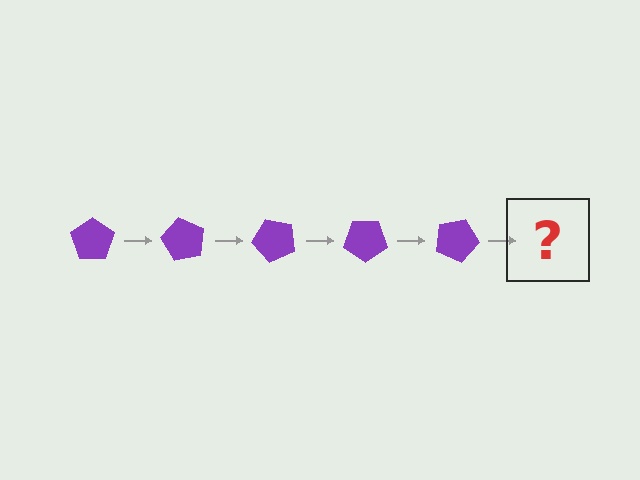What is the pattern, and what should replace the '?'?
The pattern is that the pentagon rotates 60 degrees each step. The '?' should be a purple pentagon rotated 300 degrees.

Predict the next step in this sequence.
The next step is a purple pentagon rotated 300 degrees.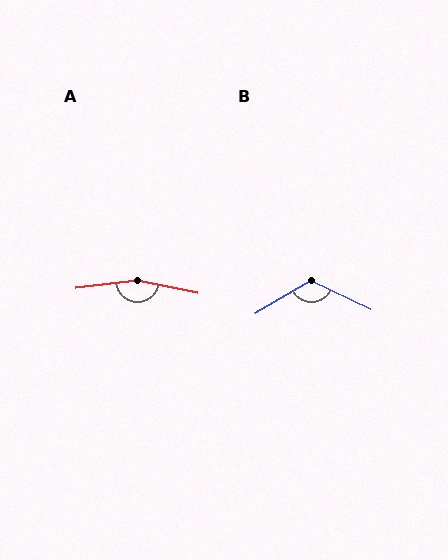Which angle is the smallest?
B, at approximately 124 degrees.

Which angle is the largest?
A, at approximately 161 degrees.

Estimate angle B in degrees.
Approximately 124 degrees.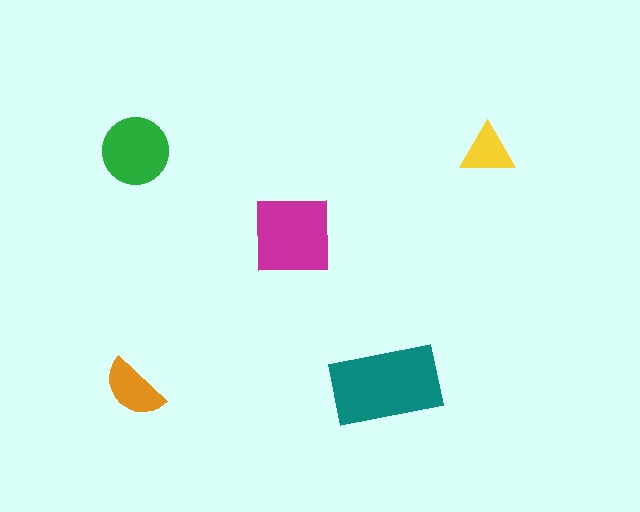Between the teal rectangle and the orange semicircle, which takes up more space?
The teal rectangle.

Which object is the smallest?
The yellow triangle.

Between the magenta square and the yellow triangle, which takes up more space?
The magenta square.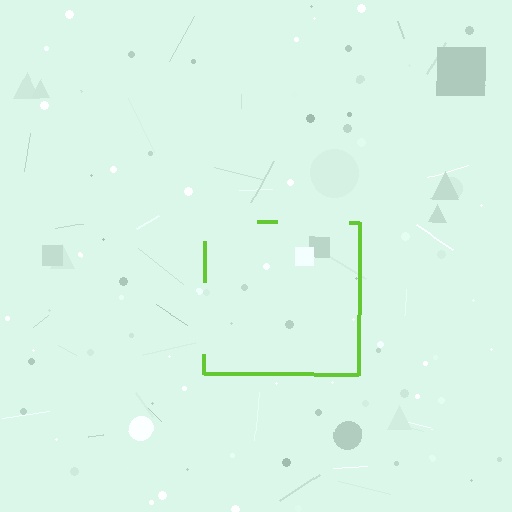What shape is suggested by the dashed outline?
The dashed outline suggests a square.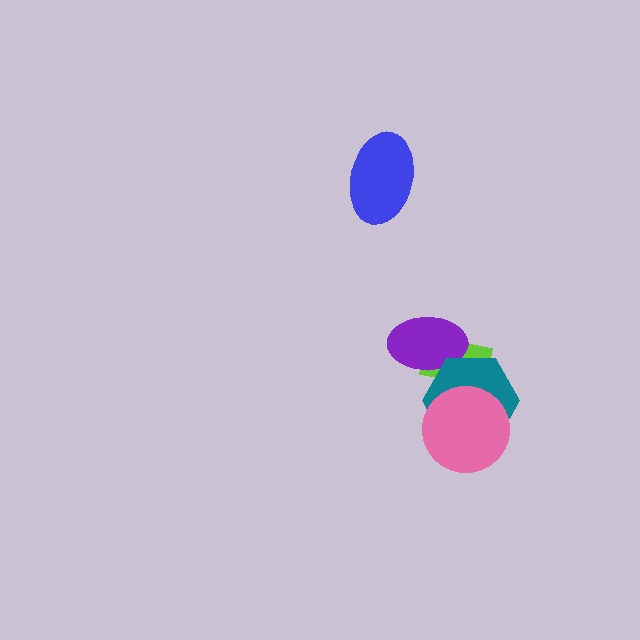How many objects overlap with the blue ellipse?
0 objects overlap with the blue ellipse.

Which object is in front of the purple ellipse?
The teal hexagon is in front of the purple ellipse.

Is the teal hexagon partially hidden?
Yes, it is partially covered by another shape.